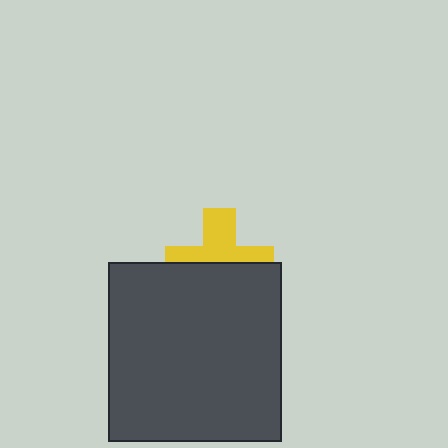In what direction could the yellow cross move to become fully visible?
The yellow cross could move up. That would shift it out from behind the dark gray rectangle entirely.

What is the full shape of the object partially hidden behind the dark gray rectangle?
The partially hidden object is a yellow cross.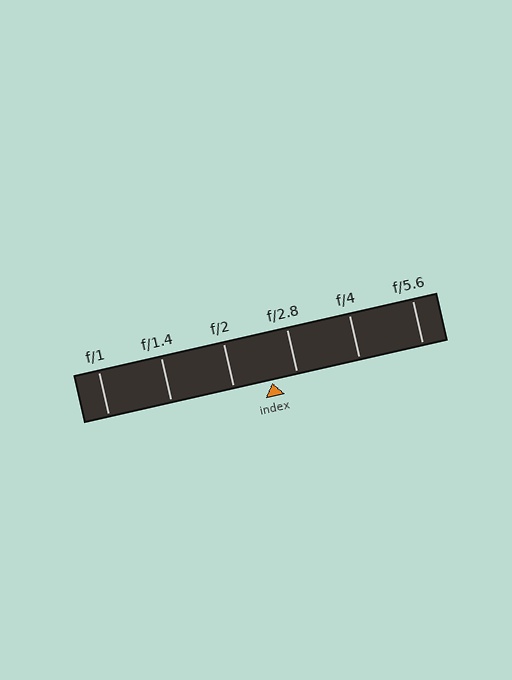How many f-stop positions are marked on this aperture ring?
There are 6 f-stop positions marked.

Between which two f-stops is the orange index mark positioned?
The index mark is between f/2 and f/2.8.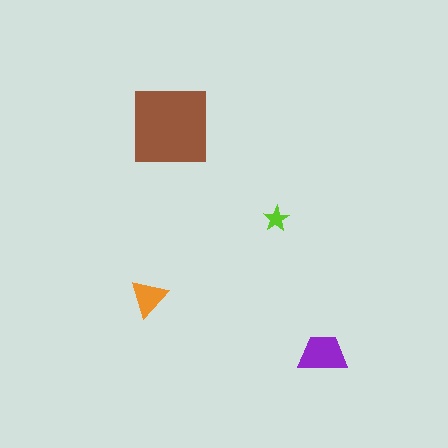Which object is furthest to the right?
The purple trapezoid is rightmost.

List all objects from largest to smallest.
The brown square, the purple trapezoid, the orange triangle, the lime star.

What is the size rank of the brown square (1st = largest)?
1st.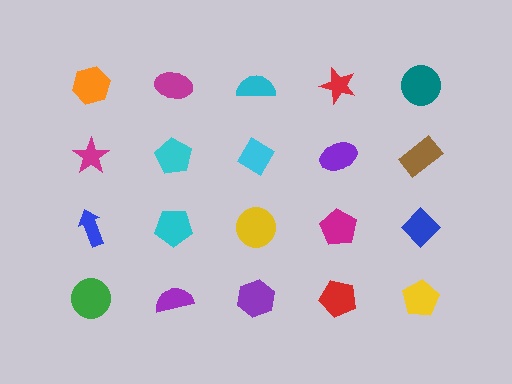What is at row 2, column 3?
A cyan diamond.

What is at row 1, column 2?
A magenta ellipse.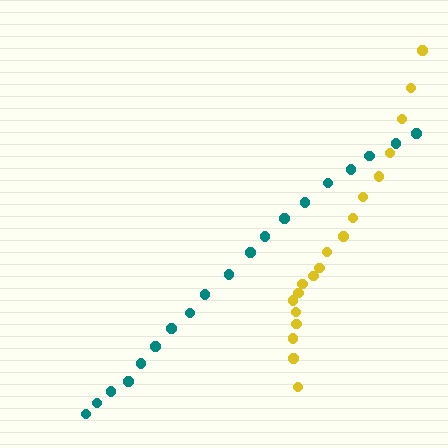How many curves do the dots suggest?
There are 2 distinct paths.